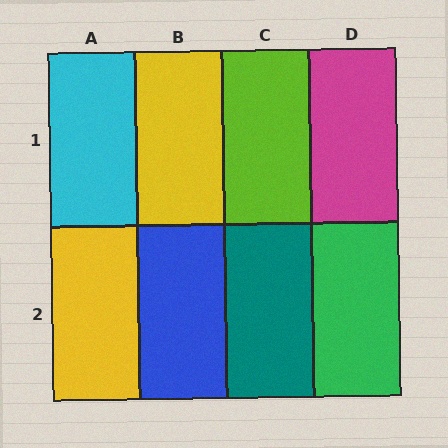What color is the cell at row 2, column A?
Yellow.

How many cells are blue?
1 cell is blue.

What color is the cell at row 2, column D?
Green.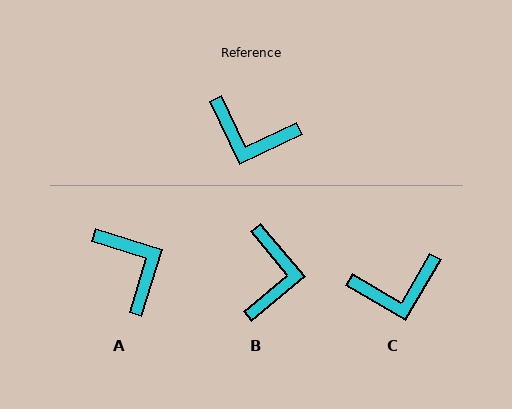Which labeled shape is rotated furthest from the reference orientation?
A, about 138 degrees away.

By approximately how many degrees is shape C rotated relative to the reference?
Approximately 35 degrees counter-clockwise.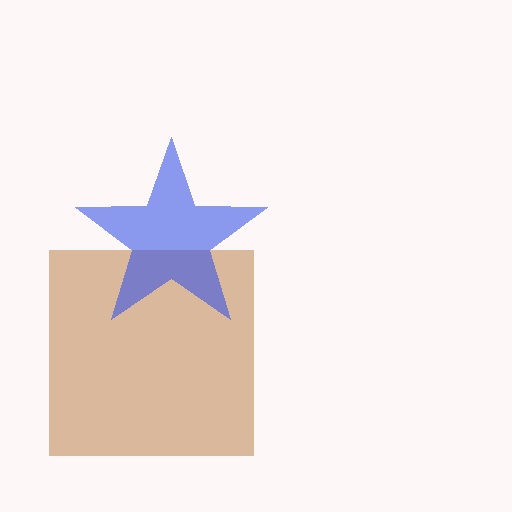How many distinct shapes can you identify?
There are 2 distinct shapes: a brown square, a blue star.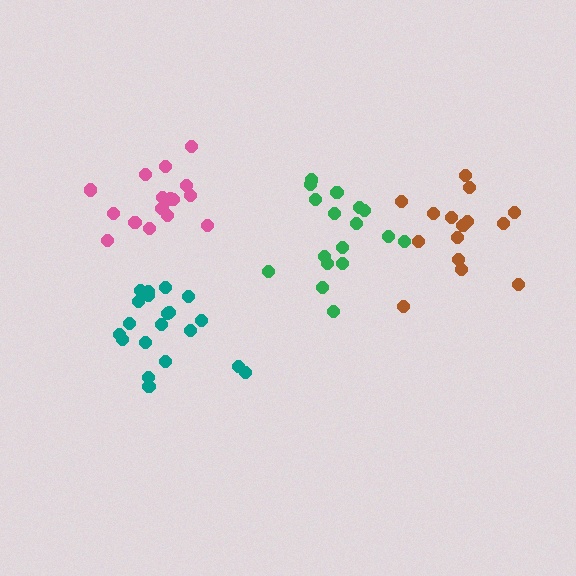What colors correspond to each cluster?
The clusters are colored: pink, green, teal, brown.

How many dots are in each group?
Group 1: 16 dots, Group 2: 17 dots, Group 3: 20 dots, Group 4: 15 dots (68 total).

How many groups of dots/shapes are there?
There are 4 groups.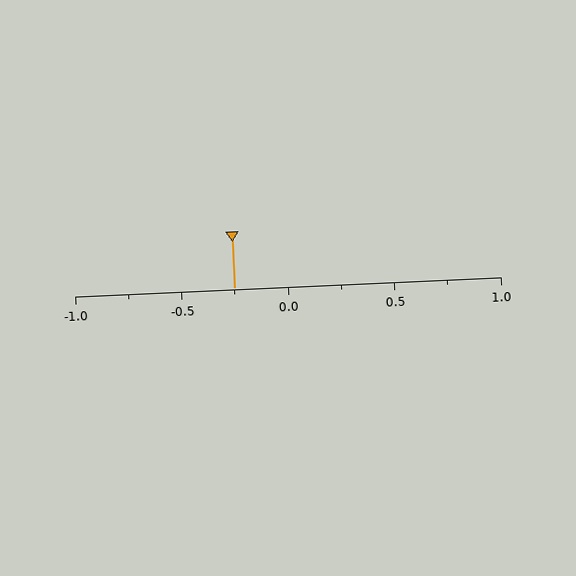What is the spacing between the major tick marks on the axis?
The major ticks are spaced 0.5 apart.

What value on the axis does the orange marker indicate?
The marker indicates approximately -0.25.